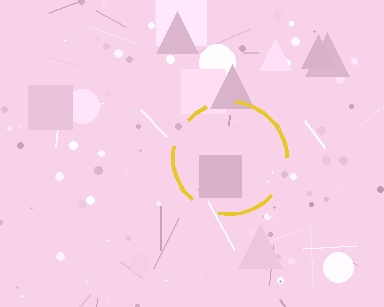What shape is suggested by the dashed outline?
The dashed outline suggests a circle.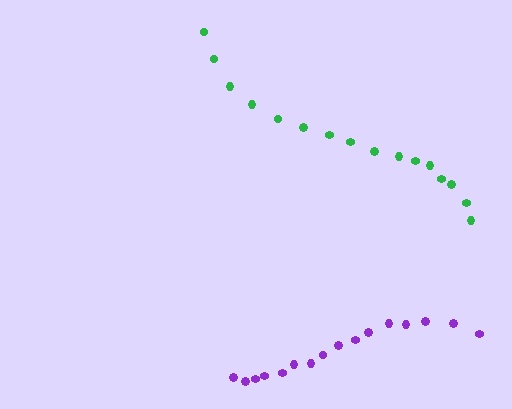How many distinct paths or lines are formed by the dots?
There are 2 distinct paths.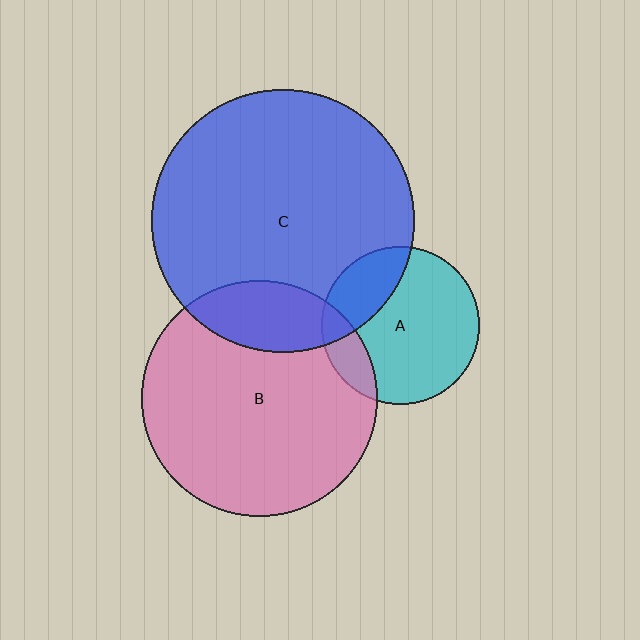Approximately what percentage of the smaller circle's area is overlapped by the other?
Approximately 15%.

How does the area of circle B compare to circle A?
Approximately 2.2 times.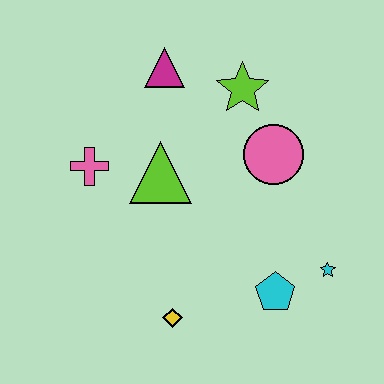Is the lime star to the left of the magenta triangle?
No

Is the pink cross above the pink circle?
No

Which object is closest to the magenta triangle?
The lime star is closest to the magenta triangle.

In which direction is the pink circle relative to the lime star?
The pink circle is below the lime star.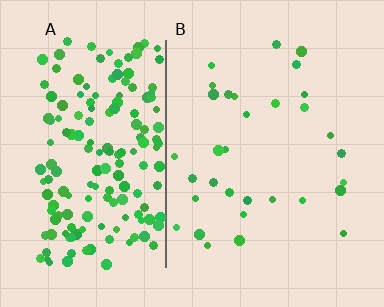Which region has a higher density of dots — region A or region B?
A (the left).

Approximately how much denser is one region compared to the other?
Approximately 5.7× — region A over region B.